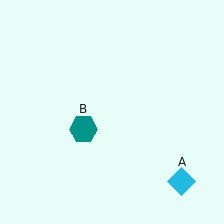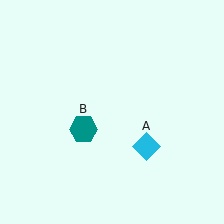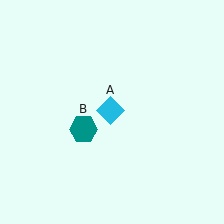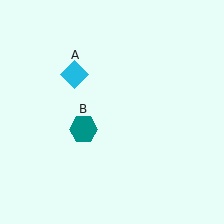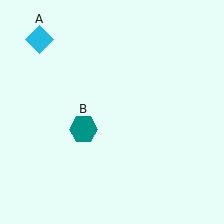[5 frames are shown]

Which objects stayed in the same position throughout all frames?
Teal hexagon (object B) remained stationary.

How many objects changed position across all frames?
1 object changed position: cyan diamond (object A).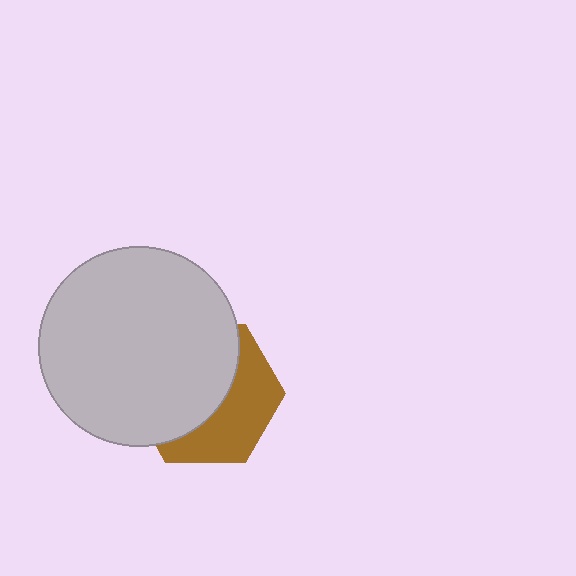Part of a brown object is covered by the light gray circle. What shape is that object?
It is a hexagon.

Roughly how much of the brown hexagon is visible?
A small part of it is visible (roughly 42%).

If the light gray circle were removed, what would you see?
You would see the complete brown hexagon.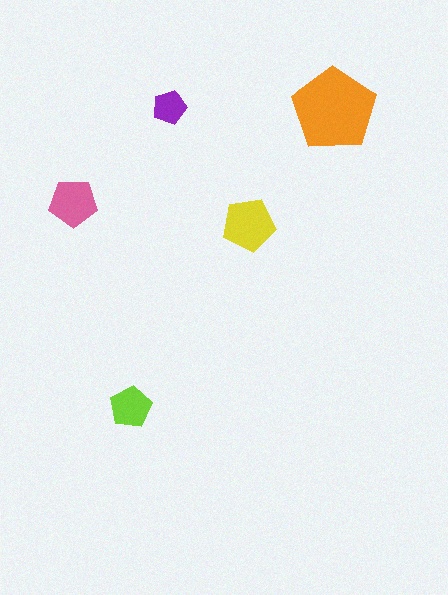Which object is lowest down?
The lime pentagon is bottommost.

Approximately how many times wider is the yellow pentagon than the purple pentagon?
About 1.5 times wider.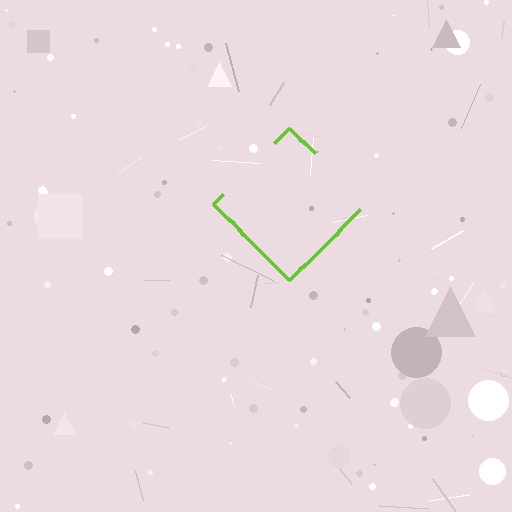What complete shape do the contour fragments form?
The contour fragments form a diamond.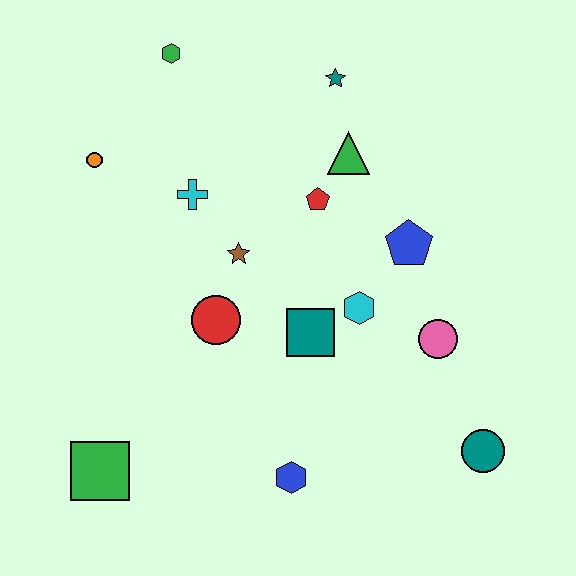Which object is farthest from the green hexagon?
The teal circle is farthest from the green hexagon.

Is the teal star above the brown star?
Yes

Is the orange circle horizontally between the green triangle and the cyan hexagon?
No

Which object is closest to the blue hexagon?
The teal square is closest to the blue hexagon.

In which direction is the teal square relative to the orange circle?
The teal square is to the right of the orange circle.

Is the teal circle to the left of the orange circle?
No